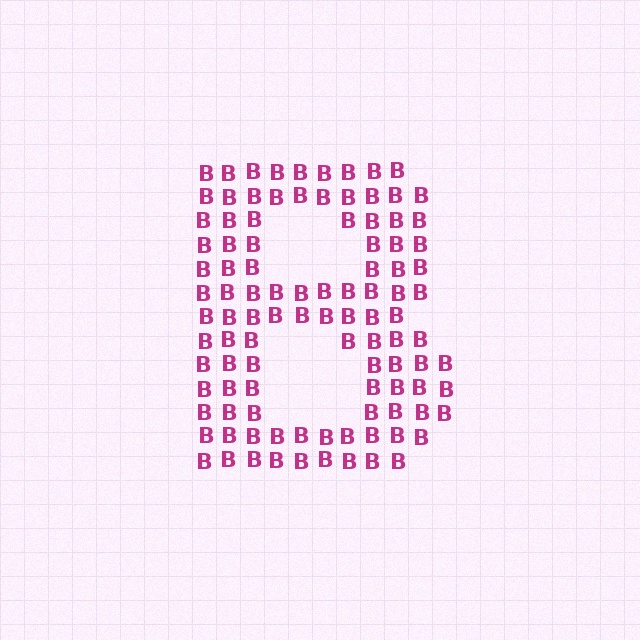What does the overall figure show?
The overall figure shows the letter B.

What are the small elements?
The small elements are letter B's.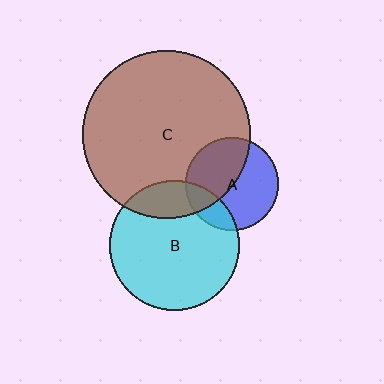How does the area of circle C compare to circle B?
Approximately 1.7 times.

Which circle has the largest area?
Circle C (brown).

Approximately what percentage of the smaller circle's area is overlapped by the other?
Approximately 20%.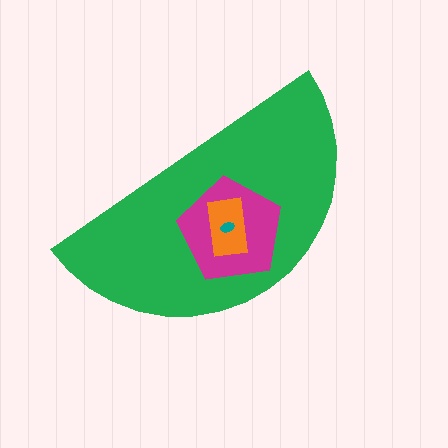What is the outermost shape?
The green semicircle.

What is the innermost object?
The teal ellipse.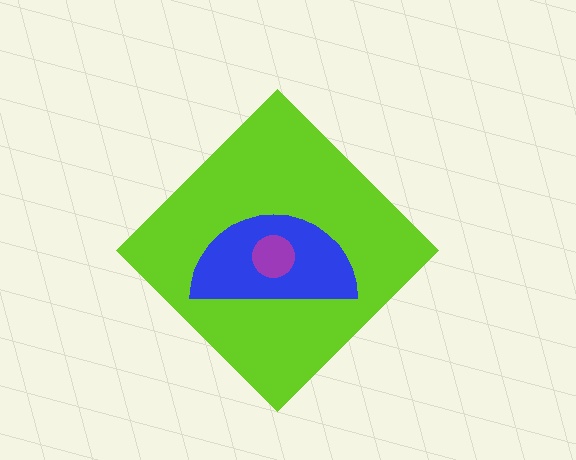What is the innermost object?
The purple circle.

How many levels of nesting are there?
3.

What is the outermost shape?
The lime diamond.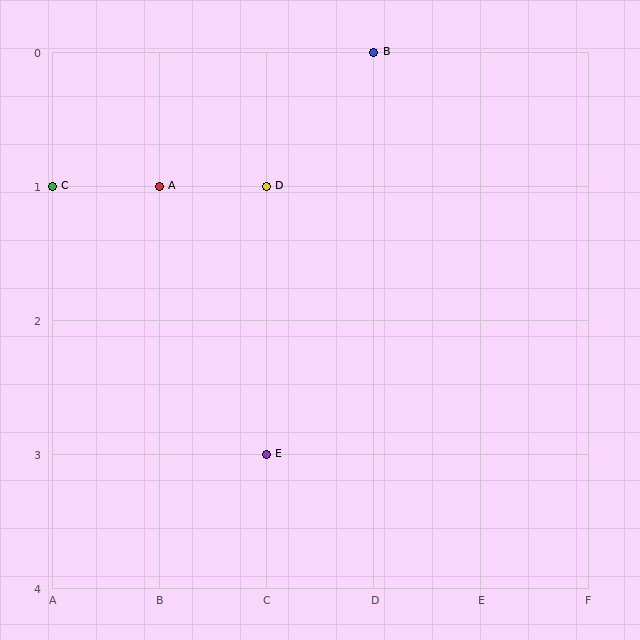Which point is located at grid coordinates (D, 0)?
Point B is at (D, 0).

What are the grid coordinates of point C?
Point C is at grid coordinates (A, 1).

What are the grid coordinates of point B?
Point B is at grid coordinates (D, 0).